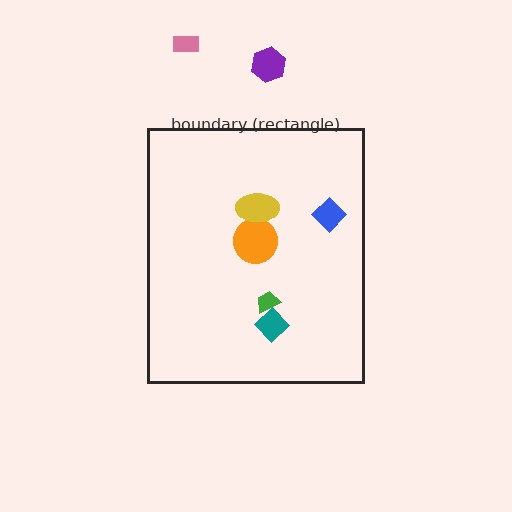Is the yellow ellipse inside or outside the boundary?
Inside.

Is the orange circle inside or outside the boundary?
Inside.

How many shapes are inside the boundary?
5 inside, 2 outside.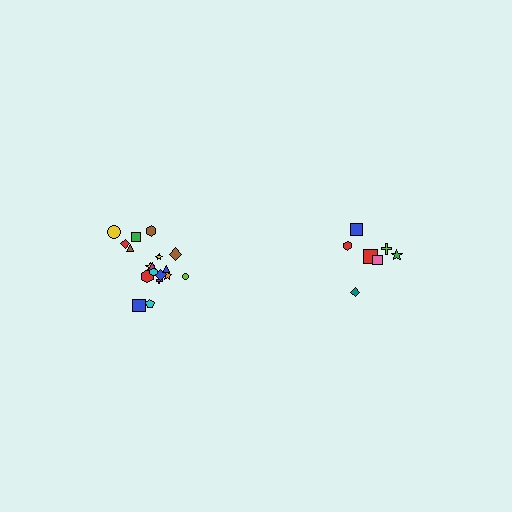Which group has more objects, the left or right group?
The left group.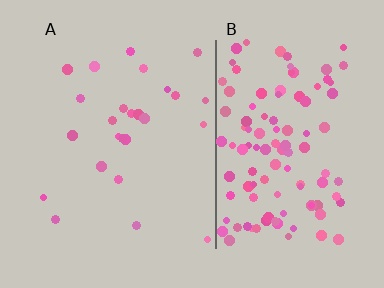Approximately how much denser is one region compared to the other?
Approximately 4.7× — region B over region A.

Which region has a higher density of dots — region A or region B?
B (the right).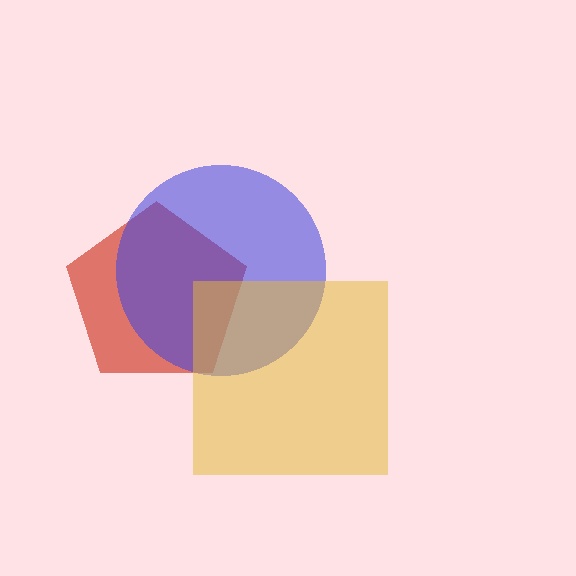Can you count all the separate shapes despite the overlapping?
Yes, there are 3 separate shapes.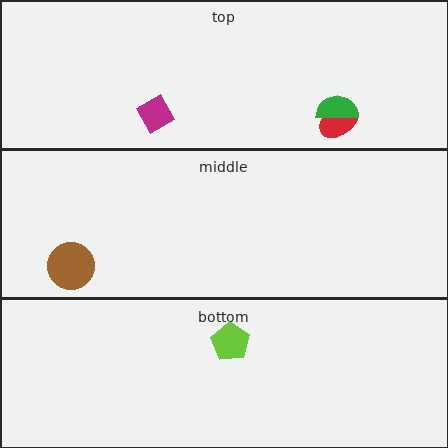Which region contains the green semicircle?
The top region.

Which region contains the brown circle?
The middle region.